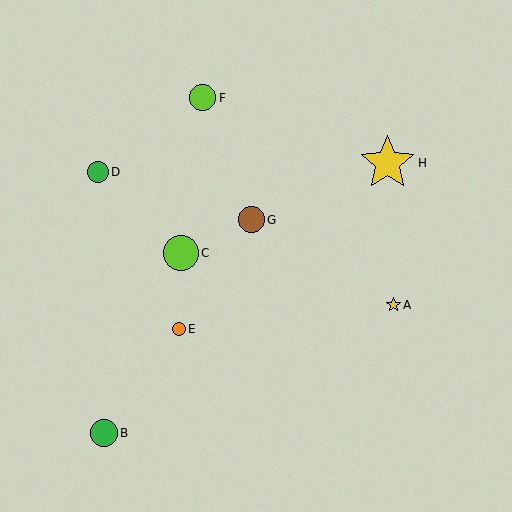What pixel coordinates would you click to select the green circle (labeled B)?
Click at (104, 433) to select the green circle B.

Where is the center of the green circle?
The center of the green circle is at (104, 433).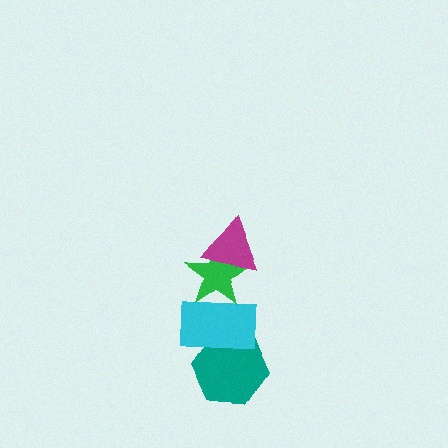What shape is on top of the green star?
The magenta triangle is on top of the green star.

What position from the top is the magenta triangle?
The magenta triangle is 1st from the top.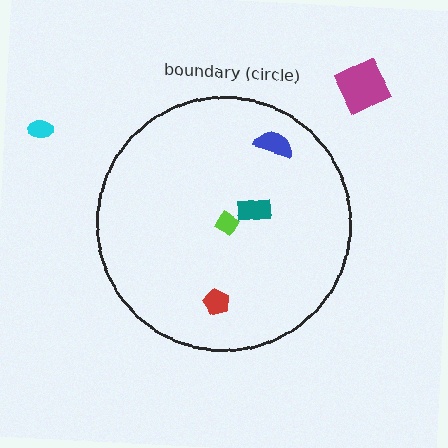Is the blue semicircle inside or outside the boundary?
Inside.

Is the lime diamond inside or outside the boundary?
Inside.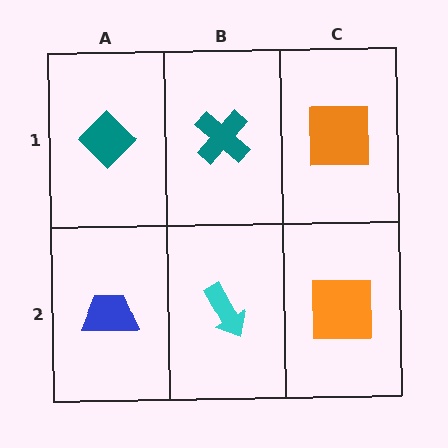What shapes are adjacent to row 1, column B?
A cyan arrow (row 2, column B), a teal diamond (row 1, column A), an orange square (row 1, column C).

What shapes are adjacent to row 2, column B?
A teal cross (row 1, column B), a blue trapezoid (row 2, column A), an orange square (row 2, column C).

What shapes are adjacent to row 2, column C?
An orange square (row 1, column C), a cyan arrow (row 2, column B).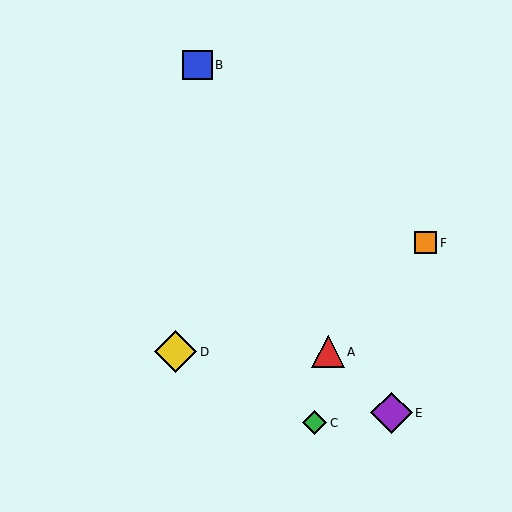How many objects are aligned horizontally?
2 objects (A, D) are aligned horizontally.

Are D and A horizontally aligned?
Yes, both are at y≈352.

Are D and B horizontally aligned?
No, D is at y≈352 and B is at y≈65.